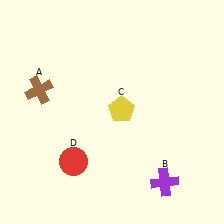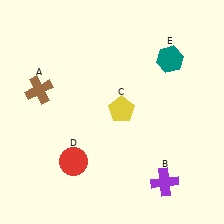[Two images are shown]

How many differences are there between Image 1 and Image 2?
There is 1 difference between the two images.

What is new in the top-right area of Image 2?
A teal hexagon (E) was added in the top-right area of Image 2.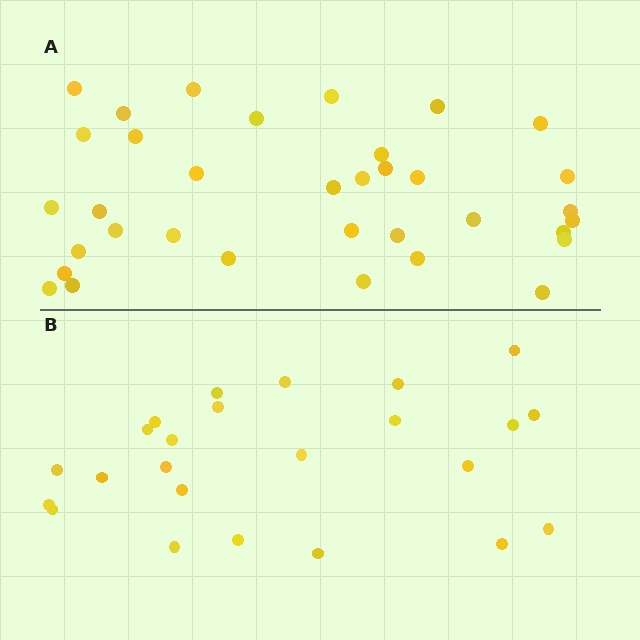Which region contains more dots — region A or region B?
Region A (the top region) has more dots.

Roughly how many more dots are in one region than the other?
Region A has roughly 12 or so more dots than region B.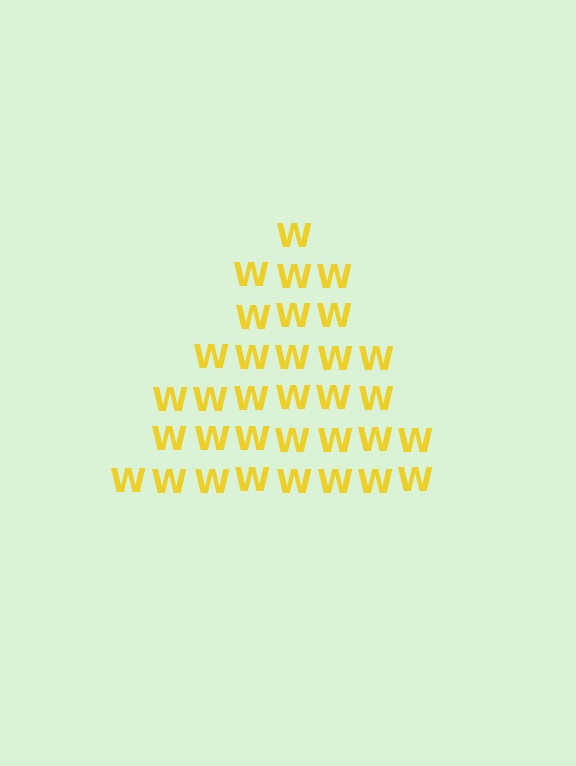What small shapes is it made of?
It is made of small letter W's.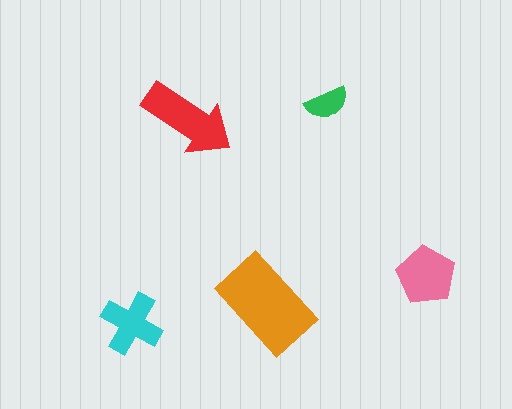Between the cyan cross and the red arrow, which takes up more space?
The red arrow.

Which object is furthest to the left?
The cyan cross is leftmost.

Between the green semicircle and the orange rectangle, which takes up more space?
The orange rectangle.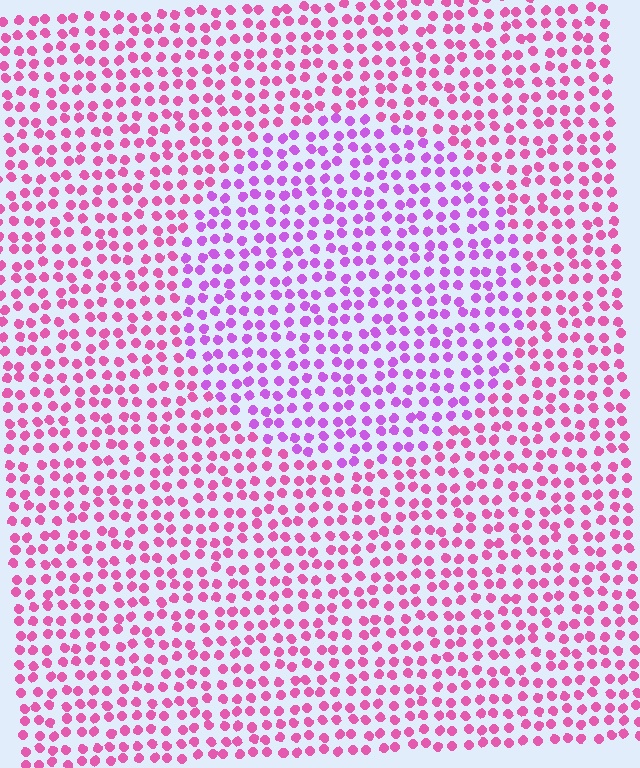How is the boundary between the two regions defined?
The boundary is defined purely by a slight shift in hue (about 35 degrees). Spacing, size, and orientation are identical on both sides.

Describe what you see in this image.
The image is filled with small pink elements in a uniform arrangement. A circle-shaped region is visible where the elements are tinted to a slightly different hue, forming a subtle color boundary.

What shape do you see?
I see a circle.